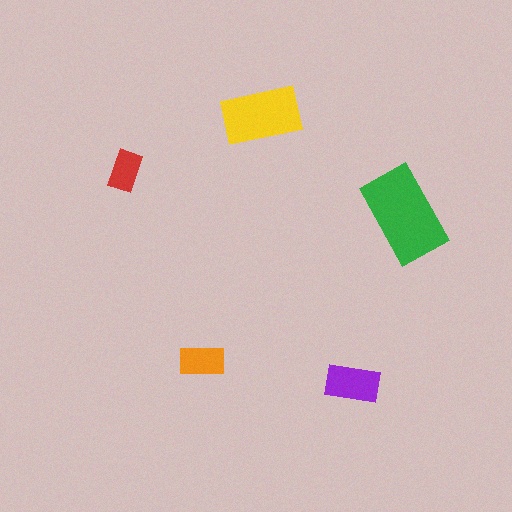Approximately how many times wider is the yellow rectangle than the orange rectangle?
About 2 times wider.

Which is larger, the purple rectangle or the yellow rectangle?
The yellow one.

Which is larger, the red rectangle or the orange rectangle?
The orange one.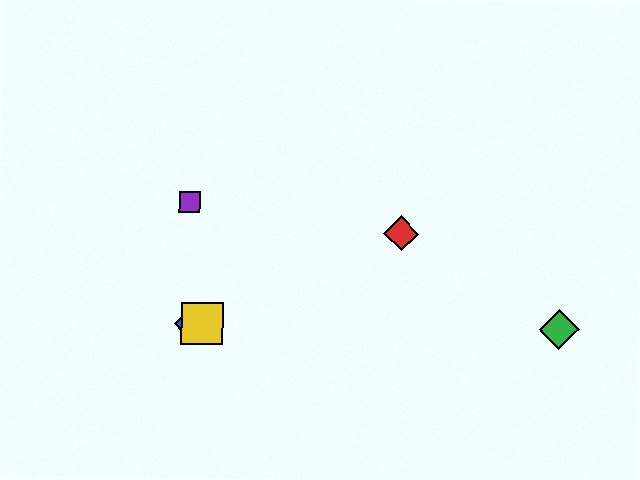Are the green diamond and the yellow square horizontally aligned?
Yes, both are at y≈329.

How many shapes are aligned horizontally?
3 shapes (the blue diamond, the green diamond, the yellow square) are aligned horizontally.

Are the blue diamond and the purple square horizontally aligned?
No, the blue diamond is at y≈323 and the purple square is at y≈202.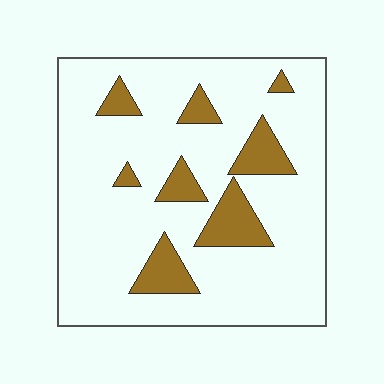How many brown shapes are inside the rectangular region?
8.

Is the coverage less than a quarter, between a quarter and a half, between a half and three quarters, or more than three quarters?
Less than a quarter.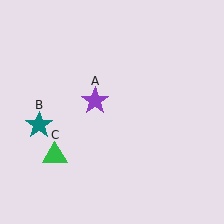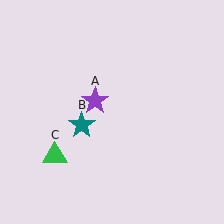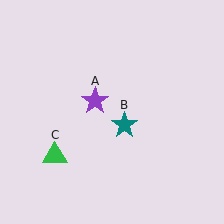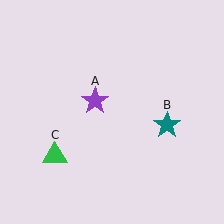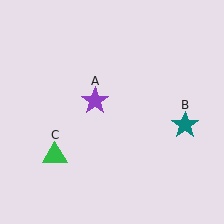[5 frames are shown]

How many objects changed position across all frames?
1 object changed position: teal star (object B).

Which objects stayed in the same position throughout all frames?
Purple star (object A) and green triangle (object C) remained stationary.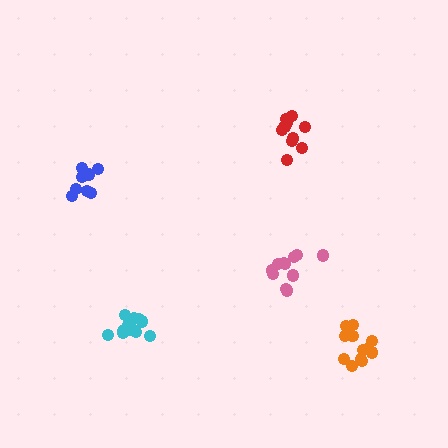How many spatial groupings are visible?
There are 5 spatial groupings.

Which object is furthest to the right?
The orange cluster is rightmost.